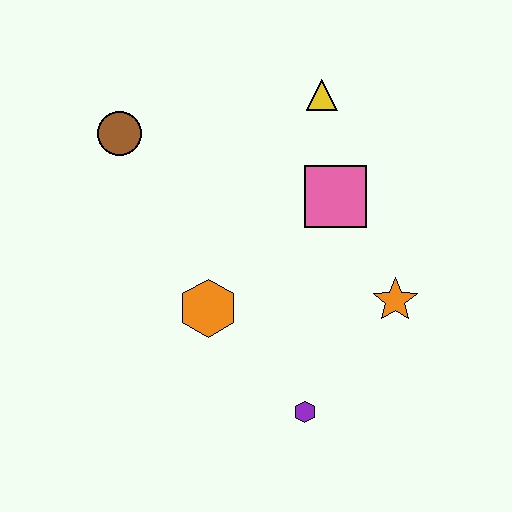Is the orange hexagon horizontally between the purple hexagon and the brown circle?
Yes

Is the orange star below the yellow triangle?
Yes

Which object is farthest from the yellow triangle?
The purple hexagon is farthest from the yellow triangle.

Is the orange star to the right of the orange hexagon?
Yes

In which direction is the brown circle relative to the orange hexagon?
The brown circle is above the orange hexagon.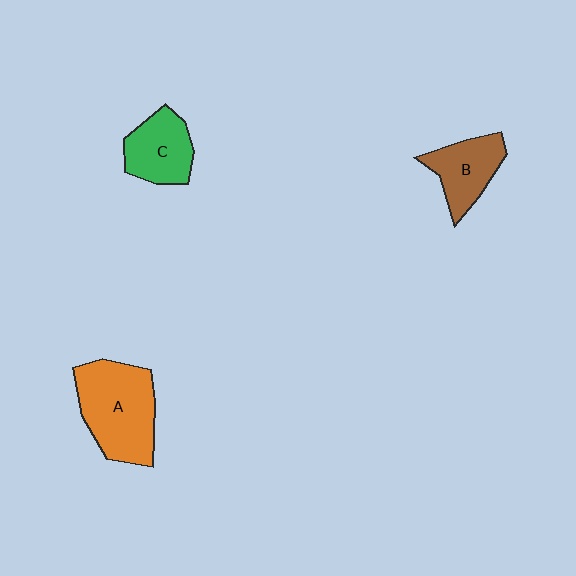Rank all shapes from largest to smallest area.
From largest to smallest: A (orange), C (green), B (brown).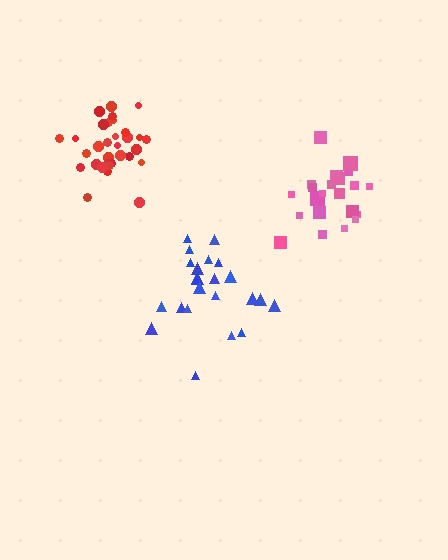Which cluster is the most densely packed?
Red.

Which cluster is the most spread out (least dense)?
Pink.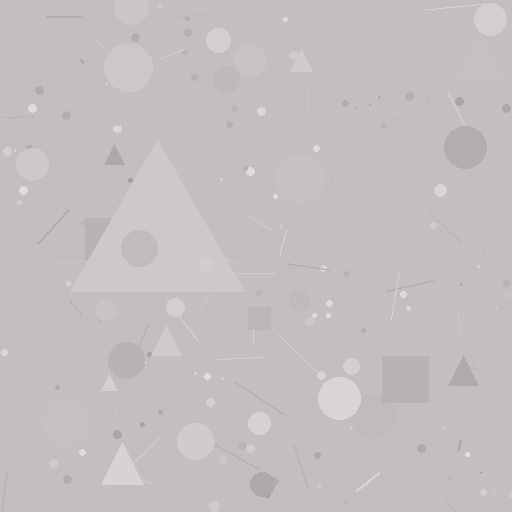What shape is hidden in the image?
A triangle is hidden in the image.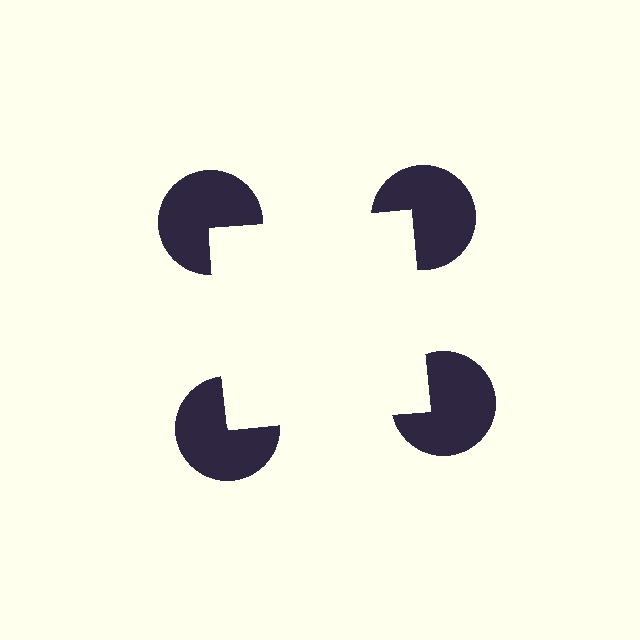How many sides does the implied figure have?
4 sides.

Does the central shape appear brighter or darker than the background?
It typically appears slightly brighter than the background, even though no actual brightness change is drawn.